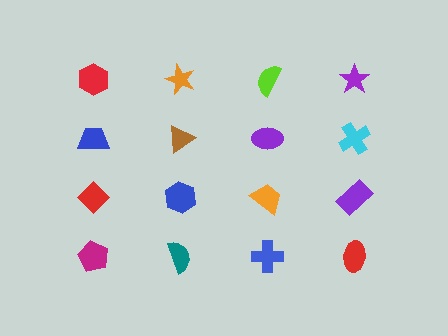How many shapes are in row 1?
4 shapes.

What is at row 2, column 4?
A cyan cross.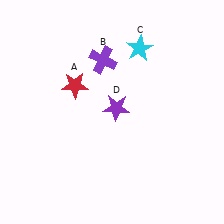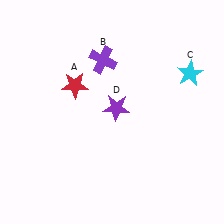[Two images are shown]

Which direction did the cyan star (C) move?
The cyan star (C) moved right.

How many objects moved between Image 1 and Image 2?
1 object moved between the two images.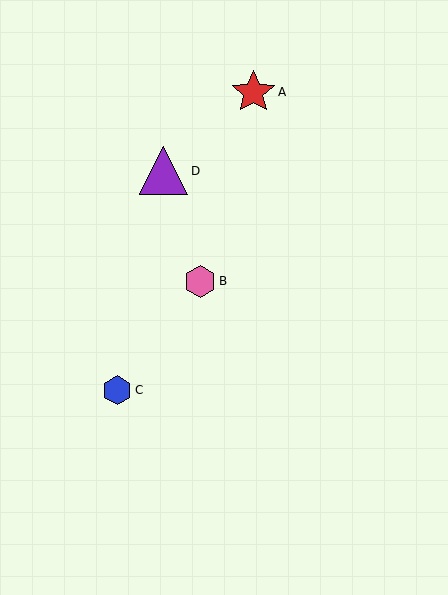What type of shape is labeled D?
Shape D is a purple triangle.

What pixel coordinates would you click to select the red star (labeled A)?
Click at (253, 92) to select the red star A.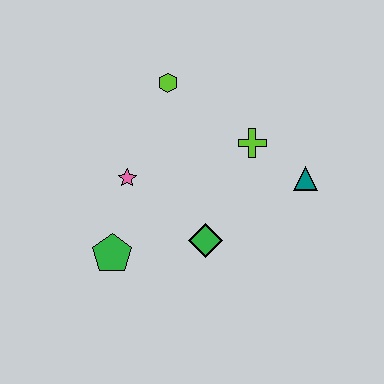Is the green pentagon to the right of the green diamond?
No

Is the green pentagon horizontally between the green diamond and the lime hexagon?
No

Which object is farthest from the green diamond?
The lime hexagon is farthest from the green diamond.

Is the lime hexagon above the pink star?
Yes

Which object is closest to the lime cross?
The teal triangle is closest to the lime cross.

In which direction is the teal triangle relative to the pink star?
The teal triangle is to the right of the pink star.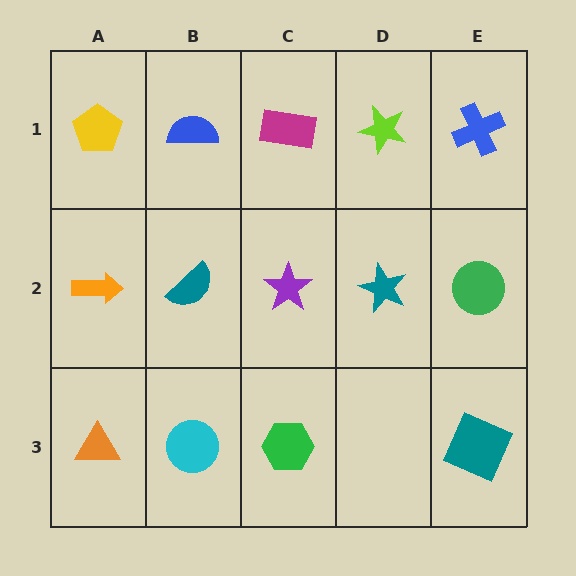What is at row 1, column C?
A magenta rectangle.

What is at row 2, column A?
An orange arrow.